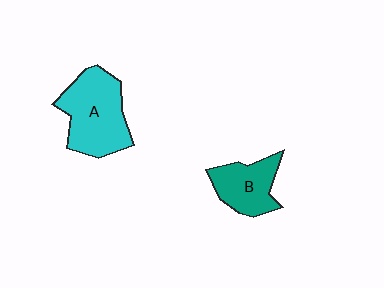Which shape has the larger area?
Shape A (cyan).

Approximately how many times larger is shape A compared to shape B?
Approximately 1.6 times.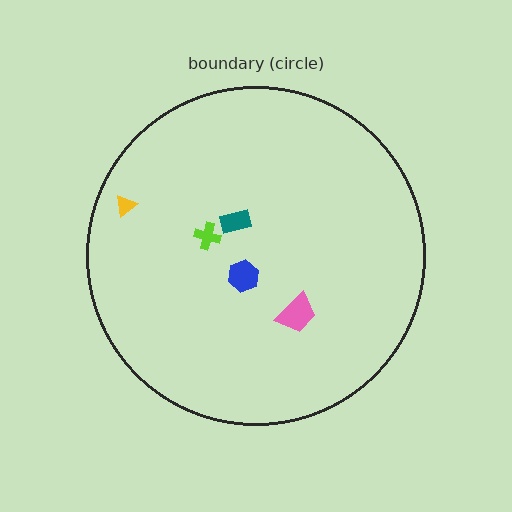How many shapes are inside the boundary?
5 inside, 0 outside.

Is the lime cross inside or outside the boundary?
Inside.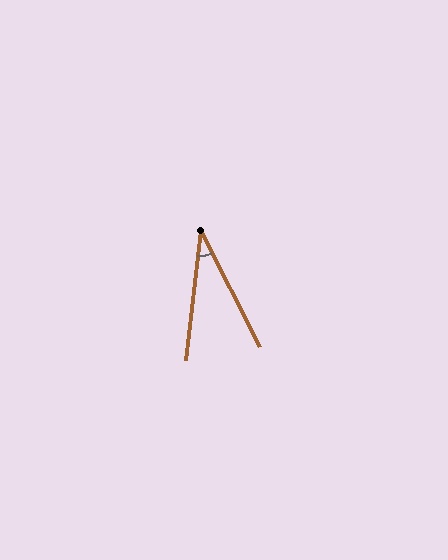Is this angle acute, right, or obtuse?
It is acute.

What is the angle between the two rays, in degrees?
Approximately 33 degrees.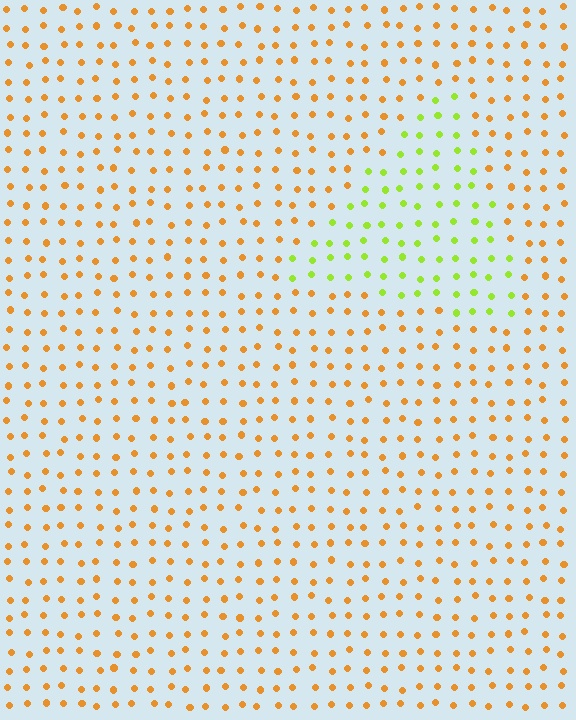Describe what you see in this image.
The image is filled with small orange elements in a uniform arrangement. A triangle-shaped region is visible where the elements are tinted to a slightly different hue, forming a subtle color boundary.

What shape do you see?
I see a triangle.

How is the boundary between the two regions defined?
The boundary is defined purely by a slight shift in hue (about 54 degrees). Spacing, size, and orientation are identical on both sides.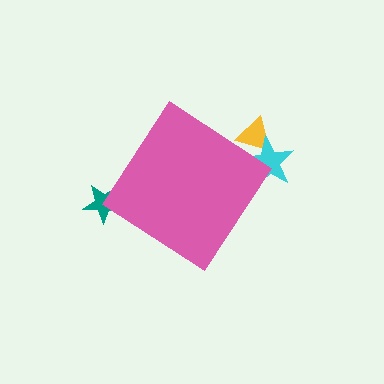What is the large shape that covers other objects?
A pink diamond.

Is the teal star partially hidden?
Yes, the teal star is partially hidden behind the pink diamond.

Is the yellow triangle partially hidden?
Yes, the yellow triangle is partially hidden behind the pink diamond.